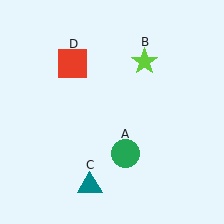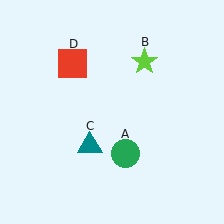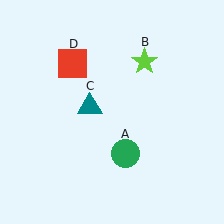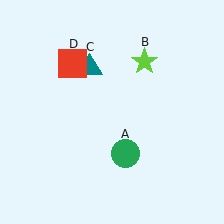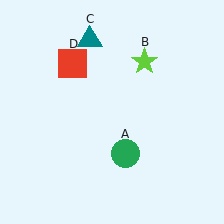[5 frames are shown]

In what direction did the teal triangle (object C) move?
The teal triangle (object C) moved up.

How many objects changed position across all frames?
1 object changed position: teal triangle (object C).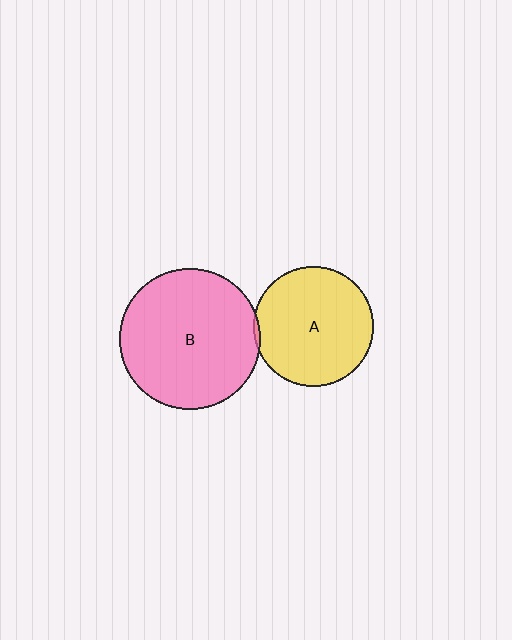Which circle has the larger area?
Circle B (pink).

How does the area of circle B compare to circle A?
Approximately 1.4 times.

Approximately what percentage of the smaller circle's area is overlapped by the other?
Approximately 5%.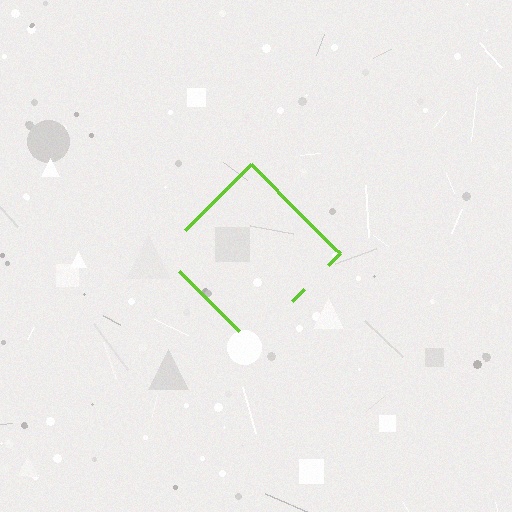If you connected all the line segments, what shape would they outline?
They would outline a diamond.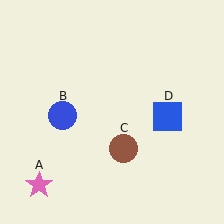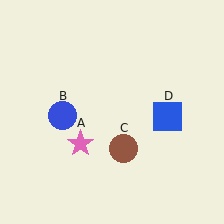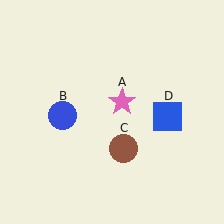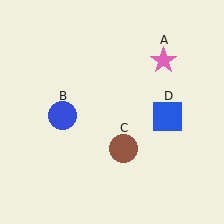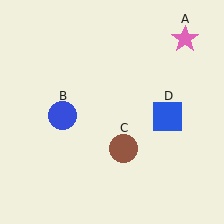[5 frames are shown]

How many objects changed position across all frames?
1 object changed position: pink star (object A).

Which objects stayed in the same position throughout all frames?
Blue circle (object B) and brown circle (object C) and blue square (object D) remained stationary.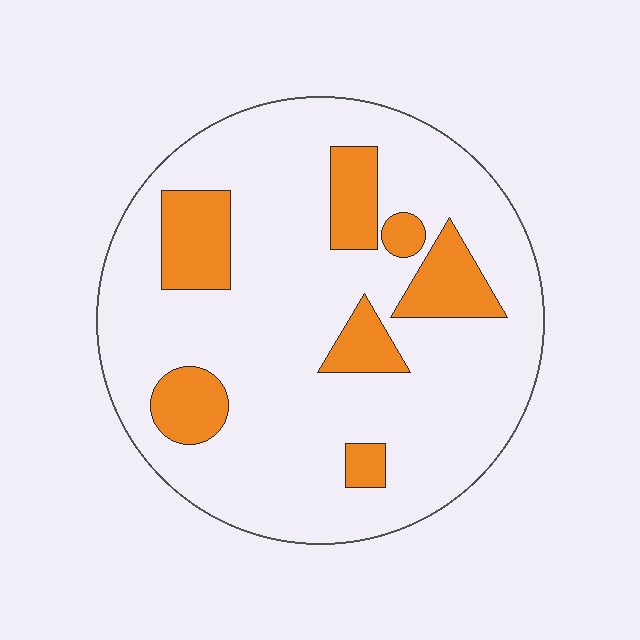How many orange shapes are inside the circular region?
7.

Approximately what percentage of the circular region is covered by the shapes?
Approximately 20%.